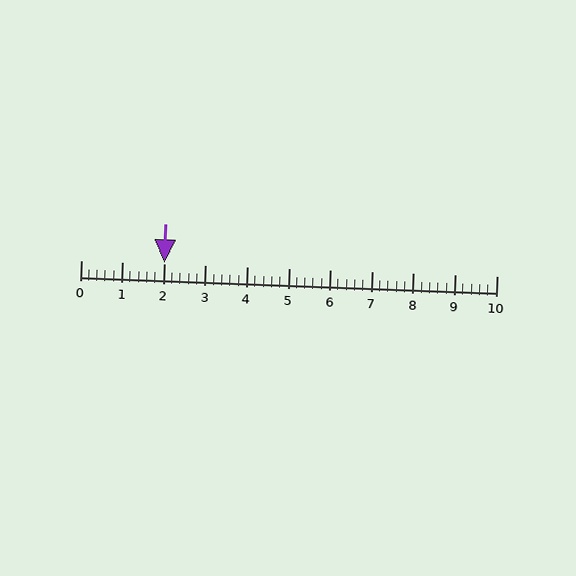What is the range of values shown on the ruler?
The ruler shows values from 0 to 10.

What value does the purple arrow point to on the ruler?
The purple arrow points to approximately 2.0.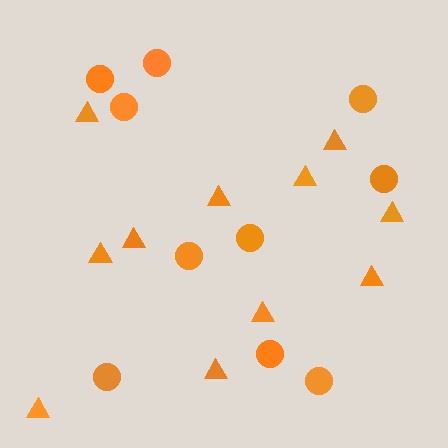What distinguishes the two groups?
There are 2 groups: one group of circles (10) and one group of triangles (11).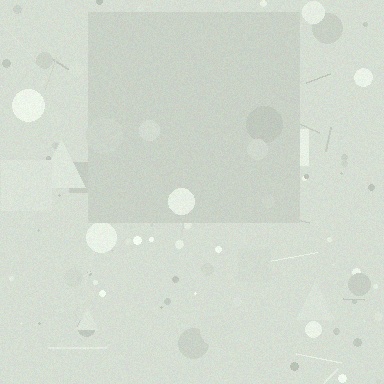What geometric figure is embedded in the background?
A square is embedded in the background.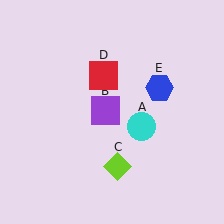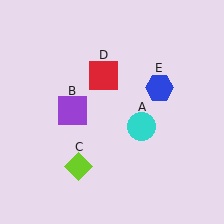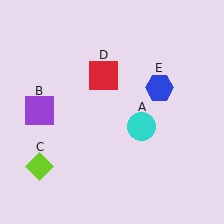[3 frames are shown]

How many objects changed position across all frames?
2 objects changed position: purple square (object B), lime diamond (object C).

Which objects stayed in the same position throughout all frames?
Cyan circle (object A) and red square (object D) and blue hexagon (object E) remained stationary.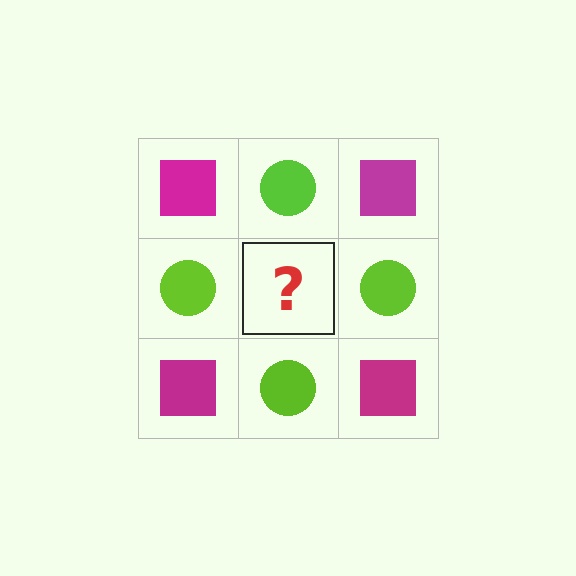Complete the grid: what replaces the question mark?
The question mark should be replaced with a magenta square.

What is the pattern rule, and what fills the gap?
The rule is that it alternates magenta square and lime circle in a checkerboard pattern. The gap should be filled with a magenta square.